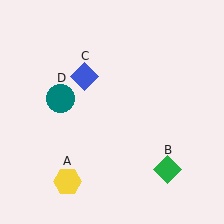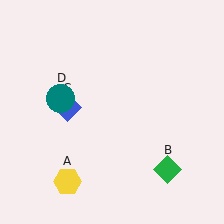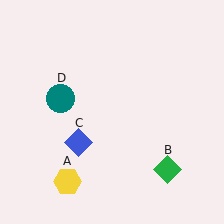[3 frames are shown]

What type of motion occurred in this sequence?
The blue diamond (object C) rotated counterclockwise around the center of the scene.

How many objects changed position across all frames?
1 object changed position: blue diamond (object C).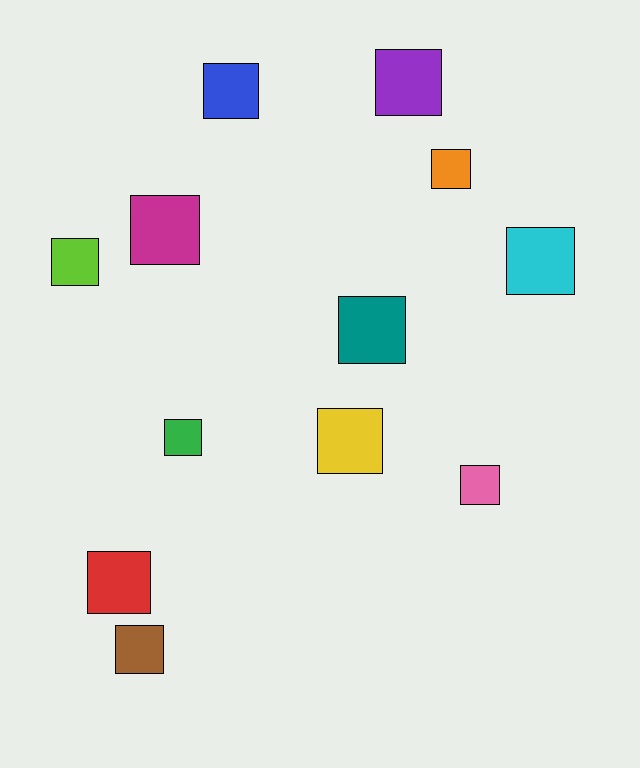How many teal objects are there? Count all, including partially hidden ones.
There is 1 teal object.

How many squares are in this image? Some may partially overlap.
There are 12 squares.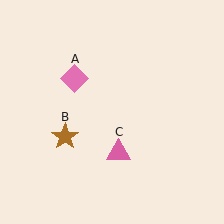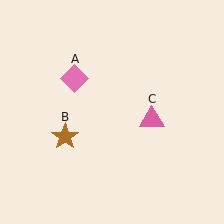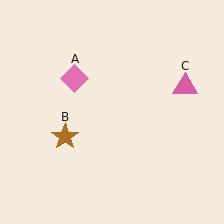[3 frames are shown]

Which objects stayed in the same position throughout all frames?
Pink diamond (object A) and brown star (object B) remained stationary.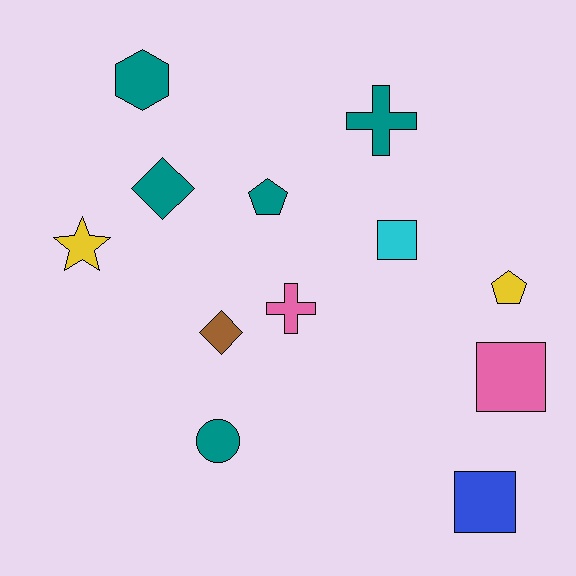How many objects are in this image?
There are 12 objects.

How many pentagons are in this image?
There are 2 pentagons.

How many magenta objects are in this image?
There are no magenta objects.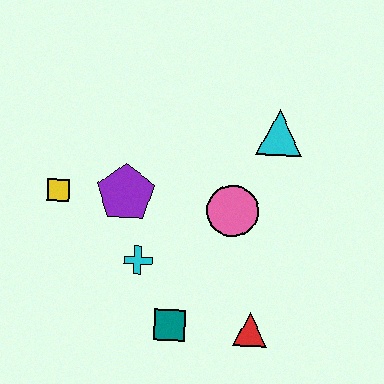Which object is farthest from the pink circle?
The yellow square is farthest from the pink circle.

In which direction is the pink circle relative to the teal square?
The pink circle is above the teal square.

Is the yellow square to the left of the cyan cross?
Yes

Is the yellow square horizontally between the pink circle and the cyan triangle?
No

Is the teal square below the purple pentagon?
Yes